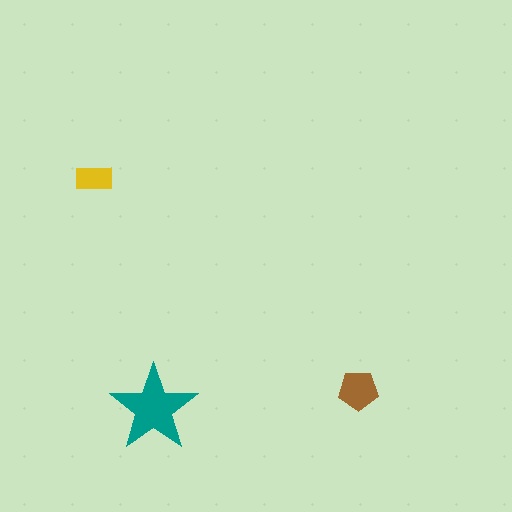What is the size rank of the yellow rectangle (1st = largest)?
3rd.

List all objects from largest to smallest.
The teal star, the brown pentagon, the yellow rectangle.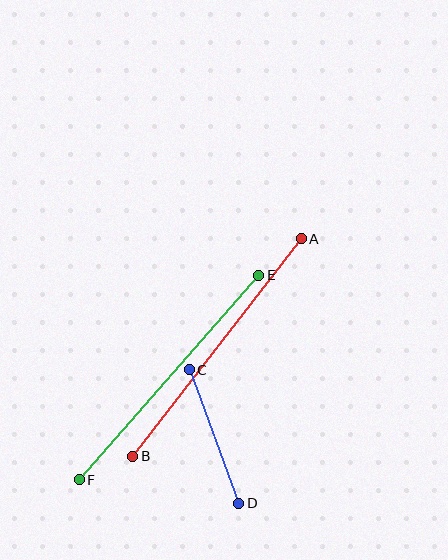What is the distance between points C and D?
The distance is approximately 143 pixels.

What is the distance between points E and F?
The distance is approximately 272 pixels.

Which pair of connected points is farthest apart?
Points A and B are farthest apart.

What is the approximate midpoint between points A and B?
The midpoint is at approximately (217, 348) pixels.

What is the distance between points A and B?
The distance is approximately 275 pixels.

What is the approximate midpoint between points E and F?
The midpoint is at approximately (169, 377) pixels.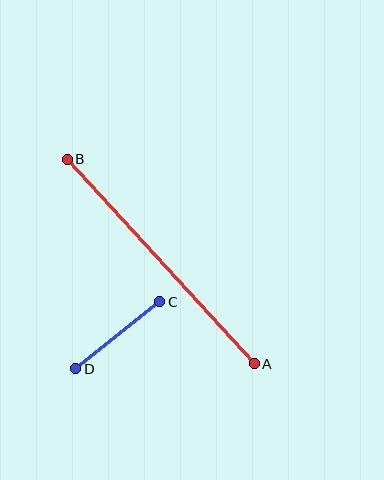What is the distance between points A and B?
The distance is approximately 277 pixels.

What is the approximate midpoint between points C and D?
The midpoint is at approximately (118, 335) pixels.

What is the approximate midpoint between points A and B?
The midpoint is at approximately (161, 261) pixels.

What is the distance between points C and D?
The distance is approximately 108 pixels.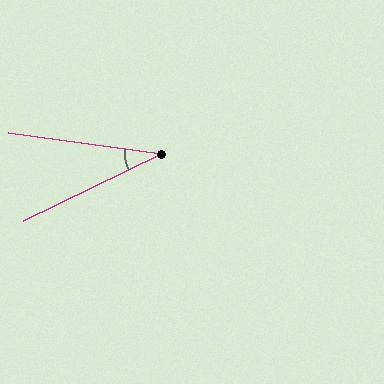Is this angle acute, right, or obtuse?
It is acute.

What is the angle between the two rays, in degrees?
Approximately 34 degrees.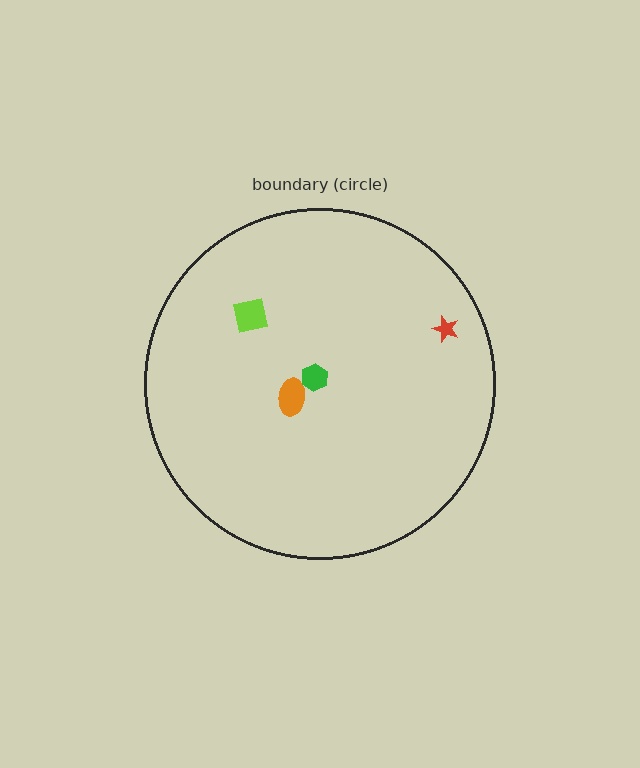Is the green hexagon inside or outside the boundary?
Inside.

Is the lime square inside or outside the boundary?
Inside.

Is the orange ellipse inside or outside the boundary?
Inside.